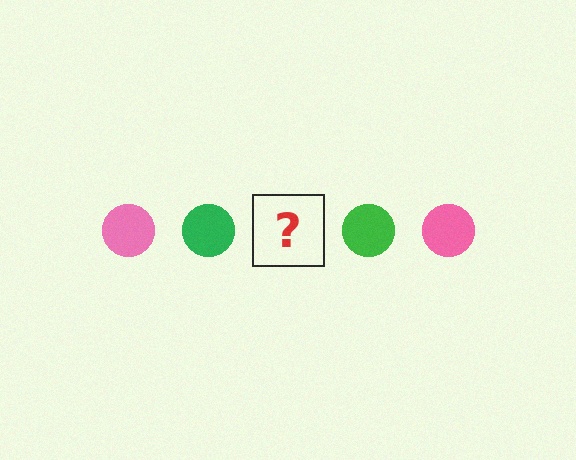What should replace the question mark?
The question mark should be replaced with a pink circle.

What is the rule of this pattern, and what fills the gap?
The rule is that the pattern cycles through pink, green circles. The gap should be filled with a pink circle.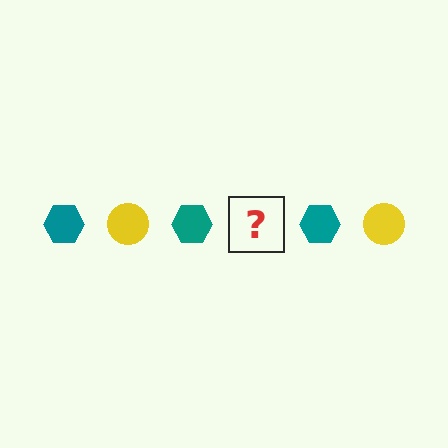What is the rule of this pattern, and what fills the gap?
The rule is that the pattern alternates between teal hexagon and yellow circle. The gap should be filled with a yellow circle.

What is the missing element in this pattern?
The missing element is a yellow circle.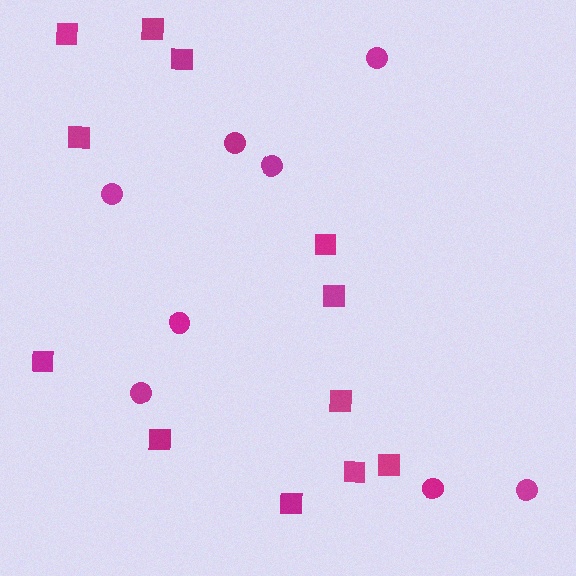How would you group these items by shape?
There are 2 groups: one group of squares (12) and one group of circles (8).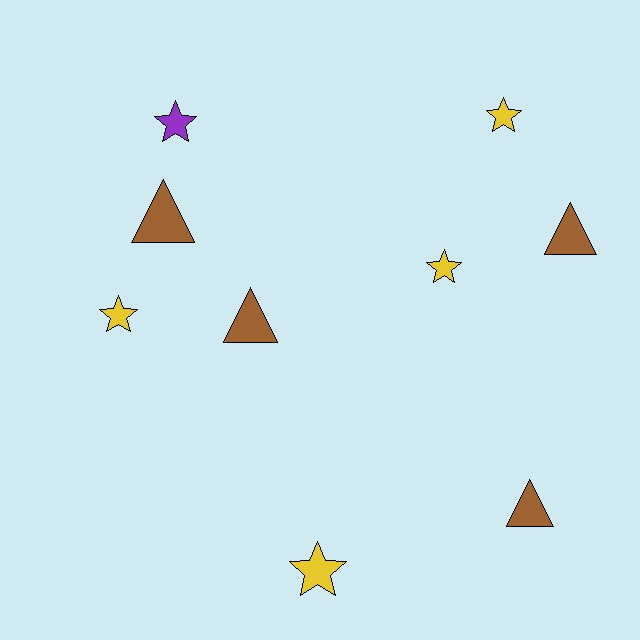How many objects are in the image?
There are 9 objects.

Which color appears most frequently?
Yellow, with 4 objects.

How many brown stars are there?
There are no brown stars.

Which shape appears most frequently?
Star, with 5 objects.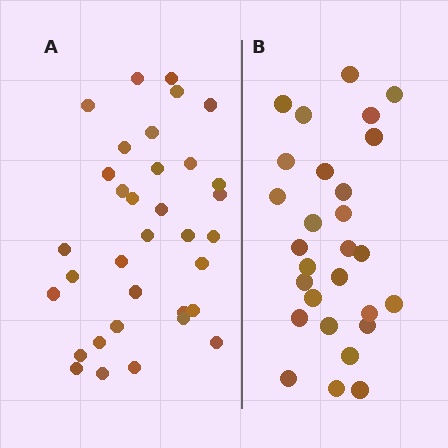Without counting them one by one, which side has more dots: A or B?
Region A (the left region) has more dots.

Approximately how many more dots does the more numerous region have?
Region A has about 6 more dots than region B.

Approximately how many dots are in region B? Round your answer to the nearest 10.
About 30 dots. (The exact count is 28, which rounds to 30.)